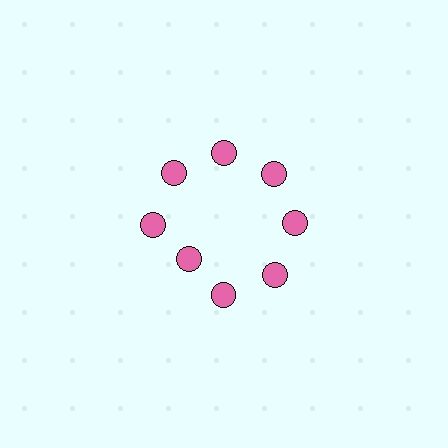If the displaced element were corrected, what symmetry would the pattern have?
It would have 8-fold rotational symmetry — the pattern would map onto itself every 45 degrees.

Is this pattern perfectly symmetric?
No. The 8 pink circles are arranged in a ring, but one element near the 8 o'clock position is pulled inward toward the center, breaking the 8-fold rotational symmetry.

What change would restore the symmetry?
The symmetry would be restored by moving it outward, back onto the ring so that all 8 circles sit at equal angles and equal distance from the center.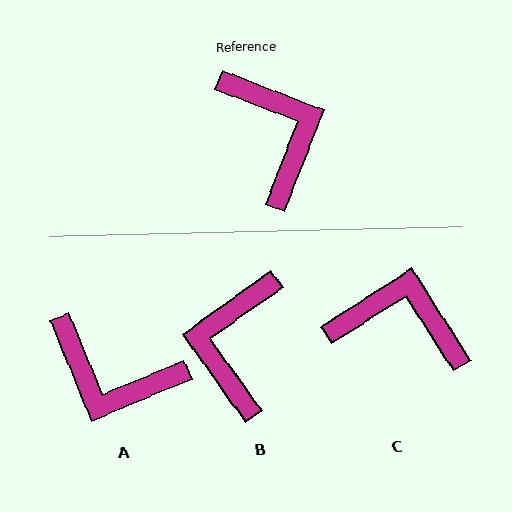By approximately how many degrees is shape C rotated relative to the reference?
Approximately 54 degrees counter-clockwise.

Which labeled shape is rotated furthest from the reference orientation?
B, about 147 degrees away.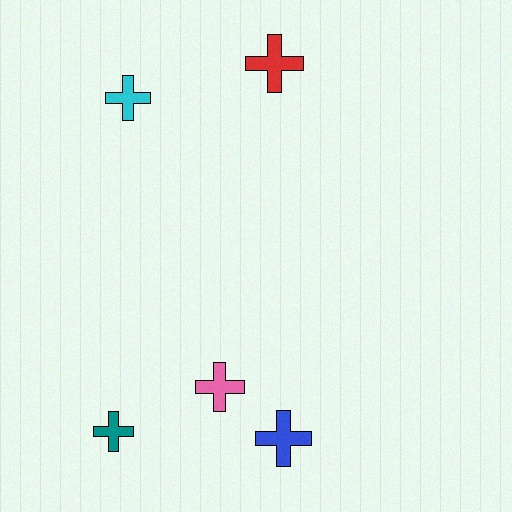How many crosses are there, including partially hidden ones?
There are 5 crosses.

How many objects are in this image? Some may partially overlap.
There are 5 objects.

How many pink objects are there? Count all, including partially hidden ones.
There is 1 pink object.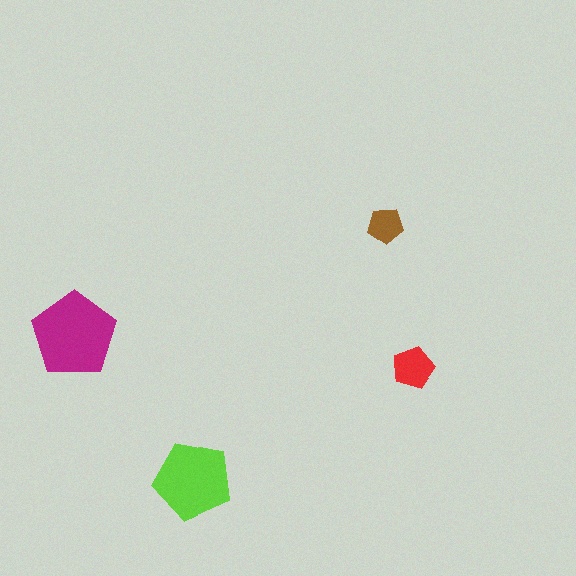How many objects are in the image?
There are 4 objects in the image.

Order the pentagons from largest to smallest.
the magenta one, the lime one, the red one, the brown one.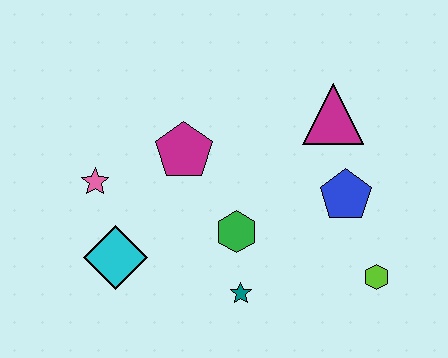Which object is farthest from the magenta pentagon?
The lime hexagon is farthest from the magenta pentagon.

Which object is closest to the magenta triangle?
The blue pentagon is closest to the magenta triangle.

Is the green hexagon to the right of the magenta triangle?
No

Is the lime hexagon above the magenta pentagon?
No